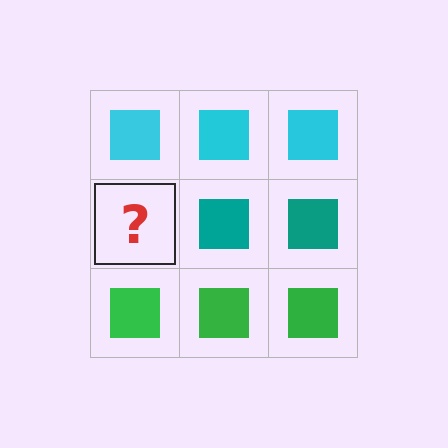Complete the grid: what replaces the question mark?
The question mark should be replaced with a teal square.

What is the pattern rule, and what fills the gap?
The rule is that each row has a consistent color. The gap should be filled with a teal square.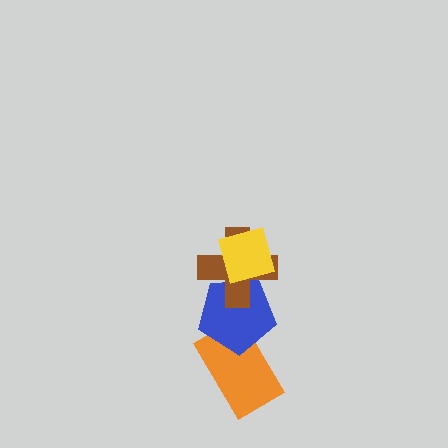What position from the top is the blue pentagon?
The blue pentagon is 3rd from the top.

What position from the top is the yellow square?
The yellow square is 1st from the top.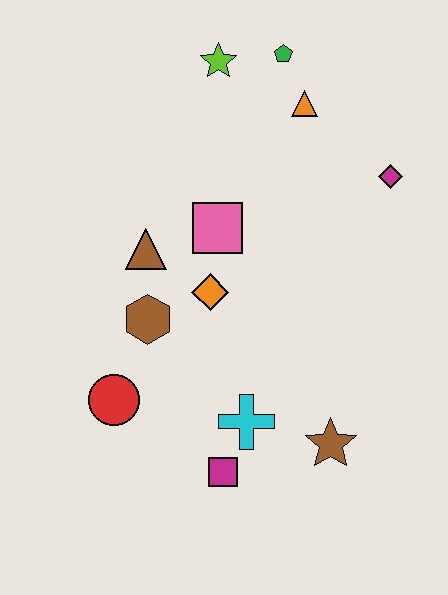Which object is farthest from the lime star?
The magenta square is farthest from the lime star.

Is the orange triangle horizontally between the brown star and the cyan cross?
Yes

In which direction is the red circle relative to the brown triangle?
The red circle is below the brown triangle.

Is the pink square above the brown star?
Yes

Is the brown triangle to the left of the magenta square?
Yes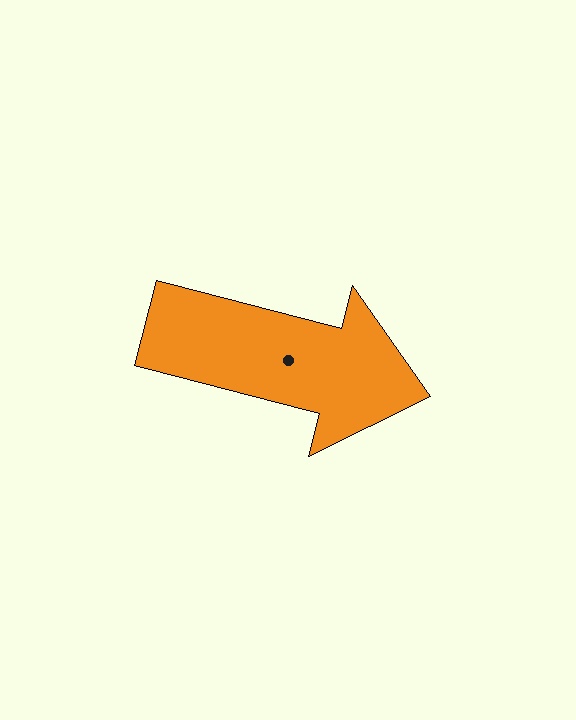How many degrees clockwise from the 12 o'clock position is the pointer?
Approximately 105 degrees.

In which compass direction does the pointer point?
East.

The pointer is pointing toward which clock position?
Roughly 3 o'clock.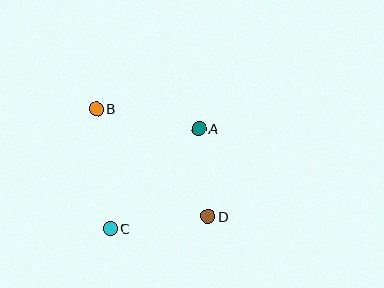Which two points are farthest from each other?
Points B and D are farthest from each other.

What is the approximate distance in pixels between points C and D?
The distance between C and D is approximately 99 pixels.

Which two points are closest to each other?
Points A and D are closest to each other.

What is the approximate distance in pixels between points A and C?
The distance between A and C is approximately 133 pixels.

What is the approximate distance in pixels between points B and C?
The distance between B and C is approximately 120 pixels.